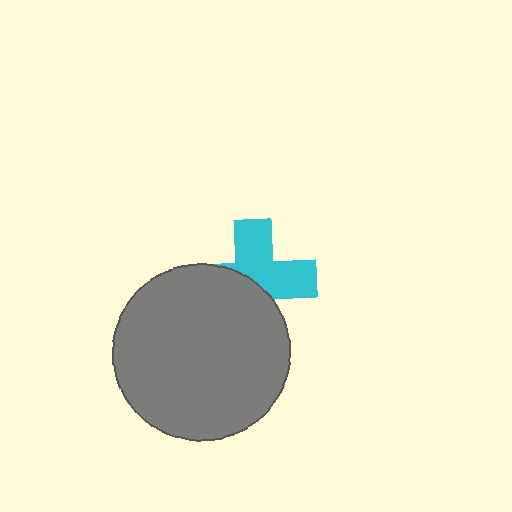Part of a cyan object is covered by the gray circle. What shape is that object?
It is a cross.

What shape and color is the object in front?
The object in front is a gray circle.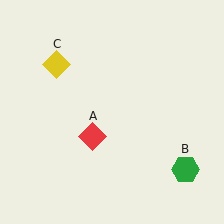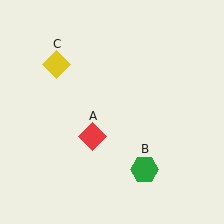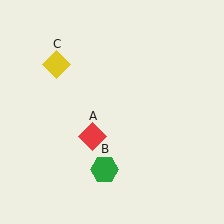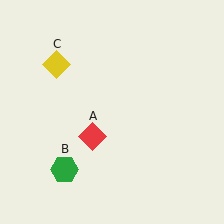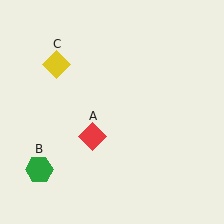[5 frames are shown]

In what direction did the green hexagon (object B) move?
The green hexagon (object B) moved left.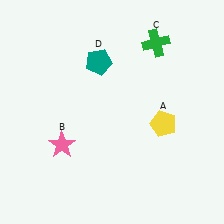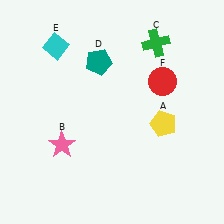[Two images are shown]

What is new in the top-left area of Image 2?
A cyan diamond (E) was added in the top-left area of Image 2.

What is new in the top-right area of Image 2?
A red circle (F) was added in the top-right area of Image 2.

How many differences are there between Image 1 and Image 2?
There are 2 differences between the two images.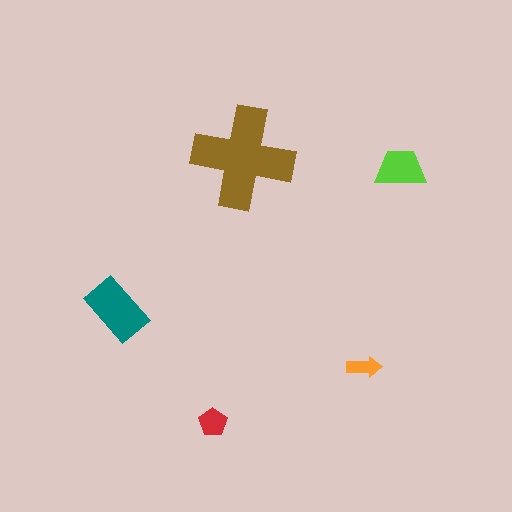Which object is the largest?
The brown cross.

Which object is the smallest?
The orange arrow.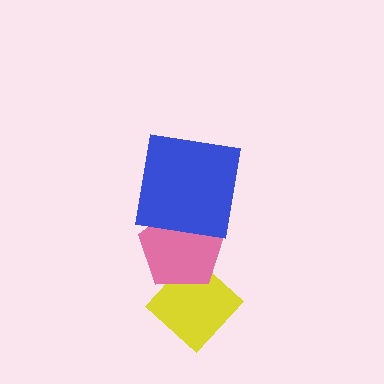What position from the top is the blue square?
The blue square is 1st from the top.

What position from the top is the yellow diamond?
The yellow diamond is 3rd from the top.